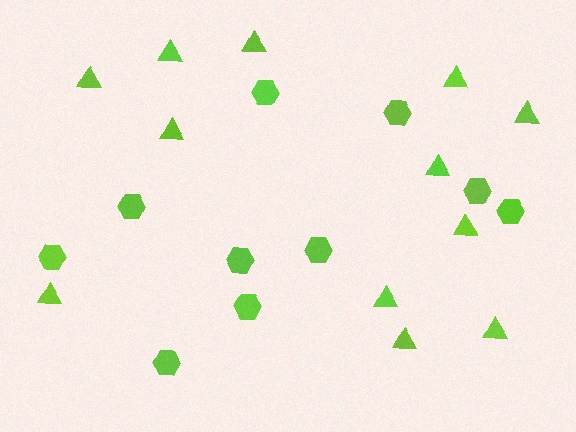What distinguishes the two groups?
There are 2 groups: one group of hexagons (10) and one group of triangles (12).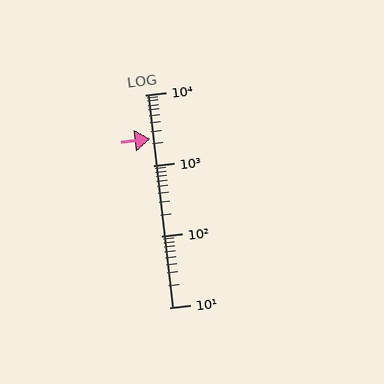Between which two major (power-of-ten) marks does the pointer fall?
The pointer is between 1000 and 10000.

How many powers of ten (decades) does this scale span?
The scale spans 3 decades, from 10 to 10000.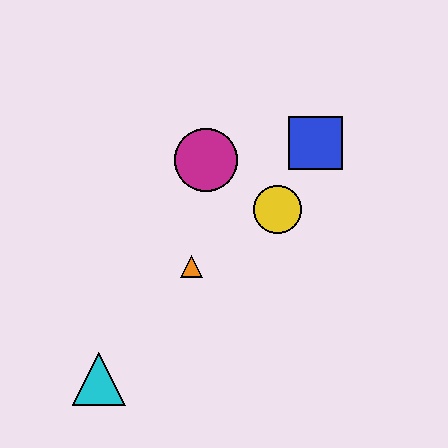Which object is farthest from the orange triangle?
The blue square is farthest from the orange triangle.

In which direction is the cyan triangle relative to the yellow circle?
The cyan triangle is to the left of the yellow circle.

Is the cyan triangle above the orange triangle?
No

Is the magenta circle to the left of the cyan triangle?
No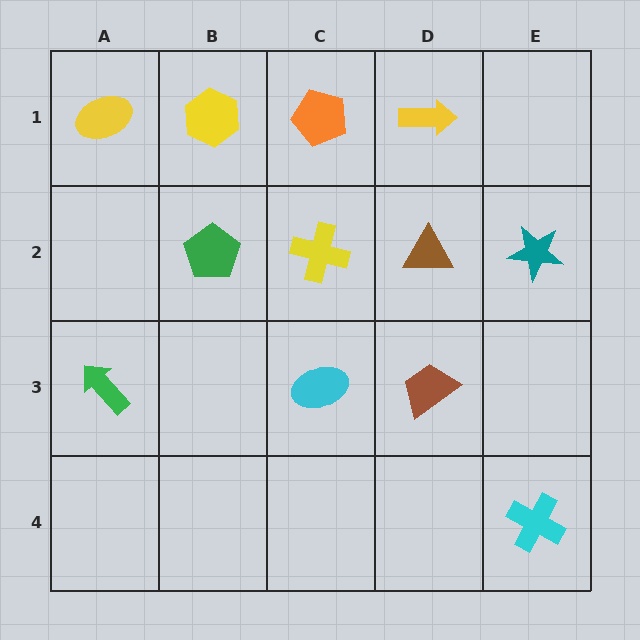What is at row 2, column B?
A green pentagon.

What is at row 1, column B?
A yellow hexagon.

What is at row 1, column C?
An orange pentagon.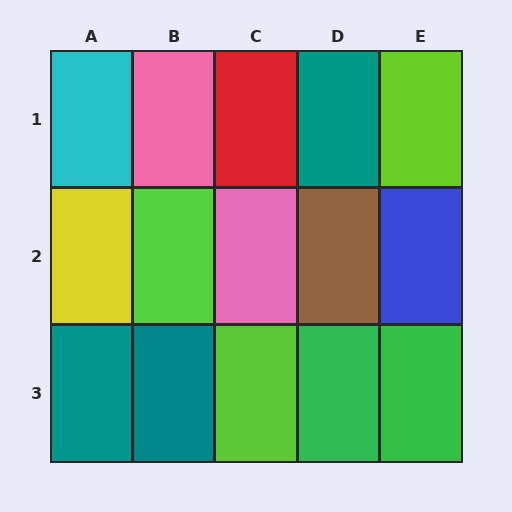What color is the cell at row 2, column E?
Blue.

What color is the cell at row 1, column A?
Cyan.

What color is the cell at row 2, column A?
Yellow.